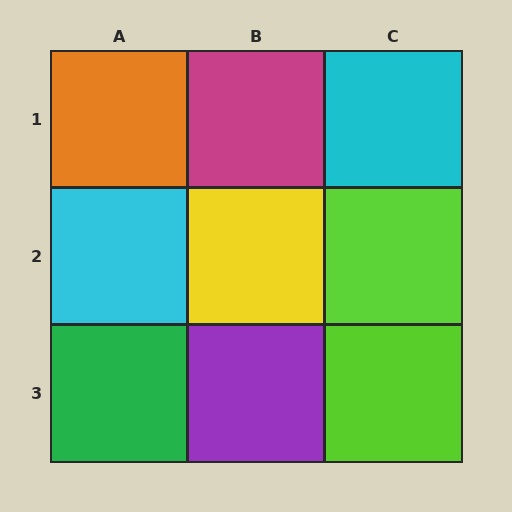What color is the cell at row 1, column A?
Orange.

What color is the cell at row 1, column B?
Magenta.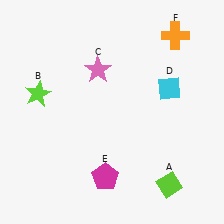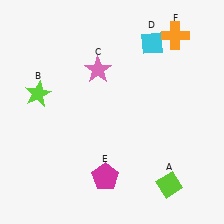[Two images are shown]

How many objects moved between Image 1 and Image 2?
1 object moved between the two images.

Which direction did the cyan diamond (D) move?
The cyan diamond (D) moved up.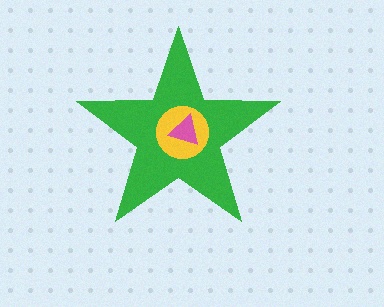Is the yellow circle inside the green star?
Yes.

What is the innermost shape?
The pink triangle.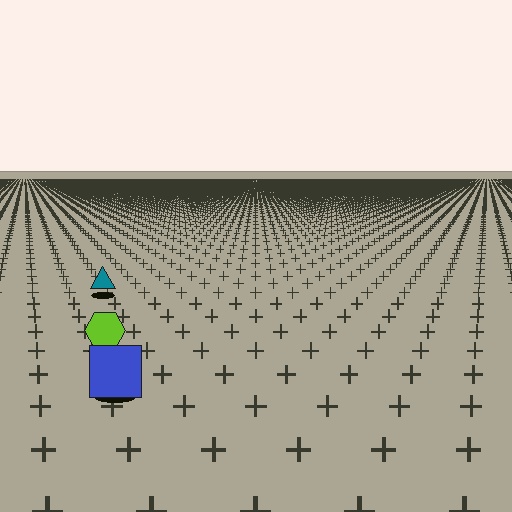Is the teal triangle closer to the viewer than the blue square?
No. The blue square is closer — you can tell from the texture gradient: the ground texture is coarser near it.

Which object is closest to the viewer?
The blue square is closest. The texture marks near it are larger and more spread out.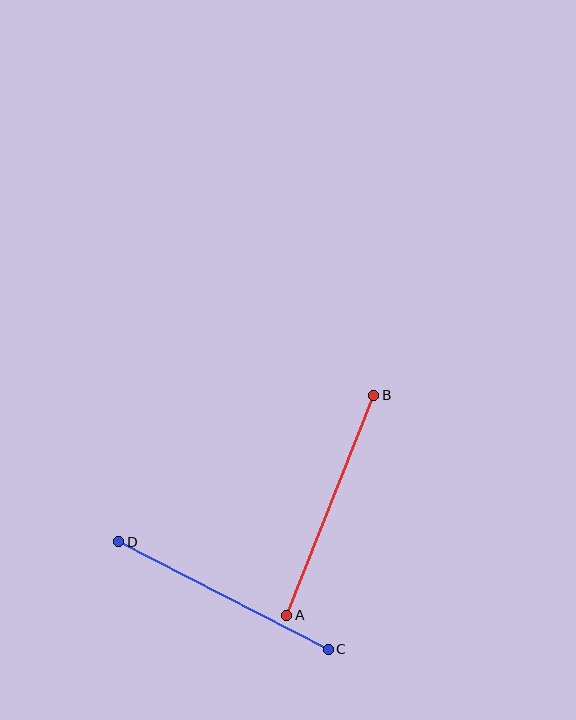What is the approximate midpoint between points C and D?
The midpoint is at approximately (224, 596) pixels.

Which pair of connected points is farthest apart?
Points A and B are farthest apart.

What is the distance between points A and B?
The distance is approximately 237 pixels.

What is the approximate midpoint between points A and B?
The midpoint is at approximately (330, 505) pixels.